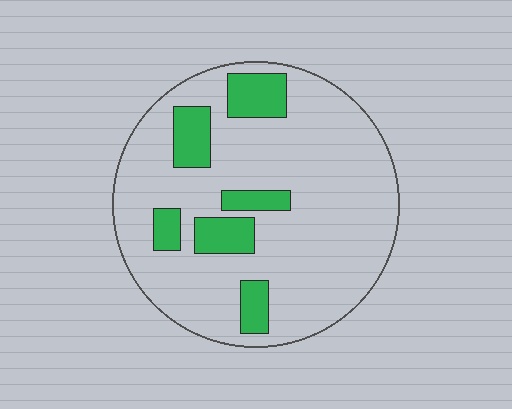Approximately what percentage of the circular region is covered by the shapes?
Approximately 20%.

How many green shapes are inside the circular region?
6.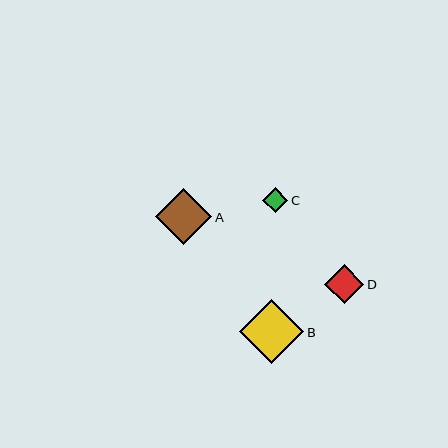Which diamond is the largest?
Diamond B is the largest with a size of approximately 64 pixels.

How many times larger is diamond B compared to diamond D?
Diamond B is approximately 1.6 times the size of diamond D.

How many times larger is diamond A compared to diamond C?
Diamond A is approximately 2.3 times the size of diamond C.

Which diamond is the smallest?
Diamond C is the smallest with a size of approximately 25 pixels.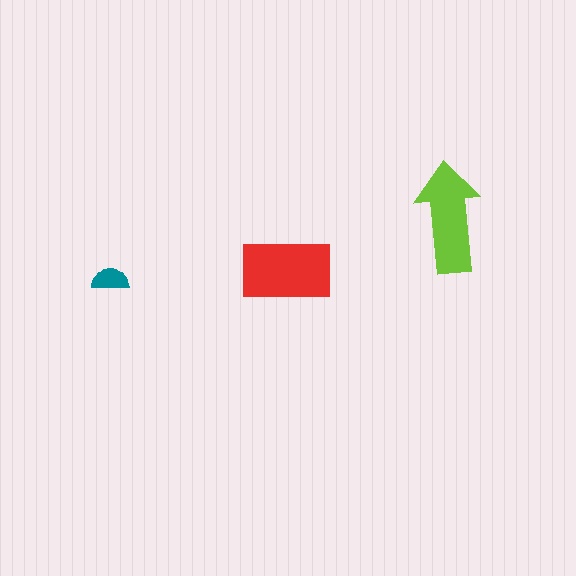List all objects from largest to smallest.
The red rectangle, the lime arrow, the teal semicircle.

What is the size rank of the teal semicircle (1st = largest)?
3rd.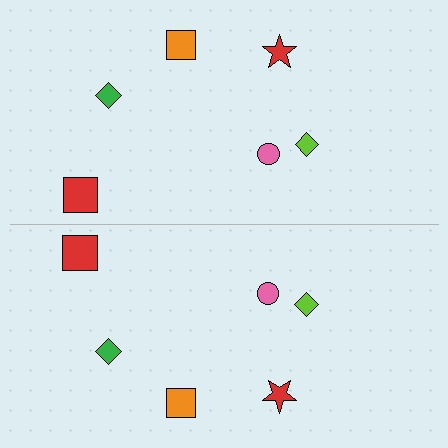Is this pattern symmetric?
Yes, this pattern has bilateral (reflection) symmetry.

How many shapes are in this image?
There are 12 shapes in this image.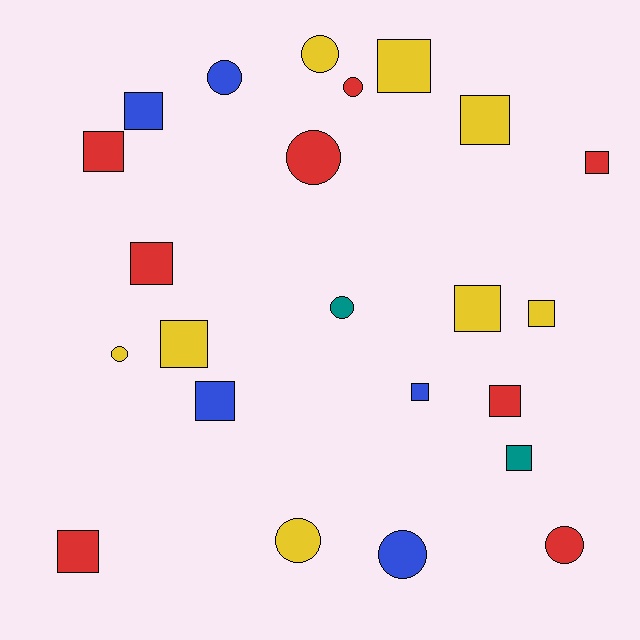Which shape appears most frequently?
Square, with 14 objects.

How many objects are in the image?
There are 23 objects.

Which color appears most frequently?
Yellow, with 8 objects.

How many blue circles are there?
There are 2 blue circles.